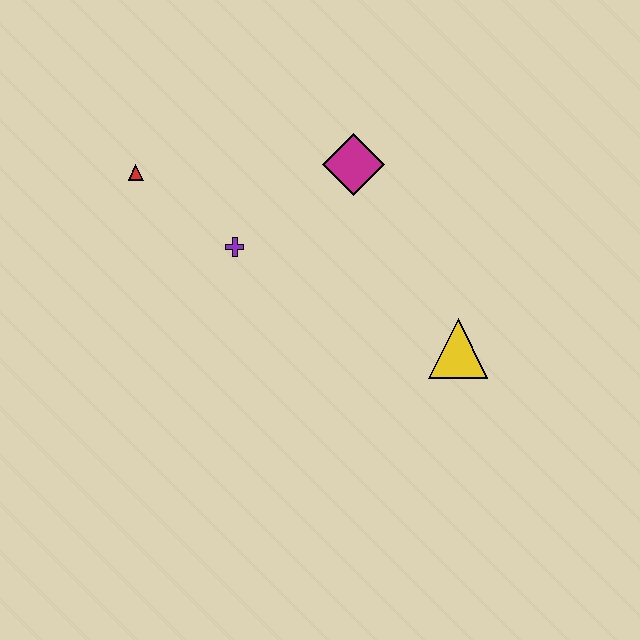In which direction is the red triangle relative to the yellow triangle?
The red triangle is to the left of the yellow triangle.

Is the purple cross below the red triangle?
Yes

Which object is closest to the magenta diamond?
The purple cross is closest to the magenta diamond.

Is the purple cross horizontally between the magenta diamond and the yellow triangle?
No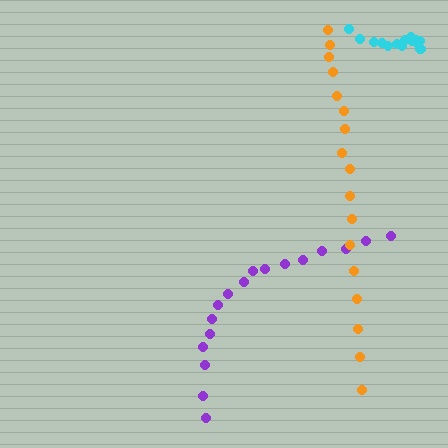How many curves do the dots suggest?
There are 3 distinct paths.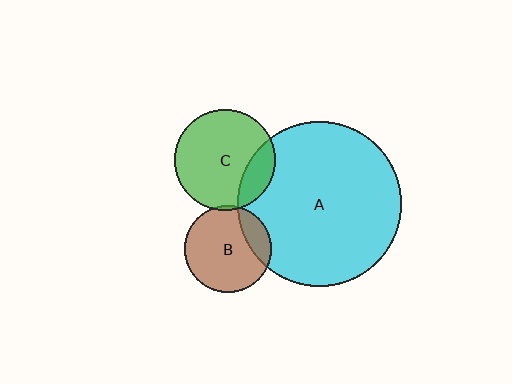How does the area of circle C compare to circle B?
Approximately 1.4 times.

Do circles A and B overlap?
Yes.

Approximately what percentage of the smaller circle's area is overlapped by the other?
Approximately 20%.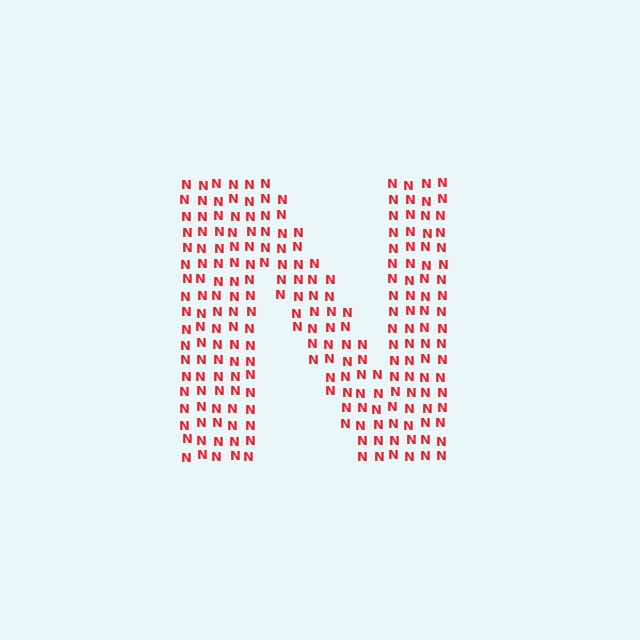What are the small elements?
The small elements are letter N's.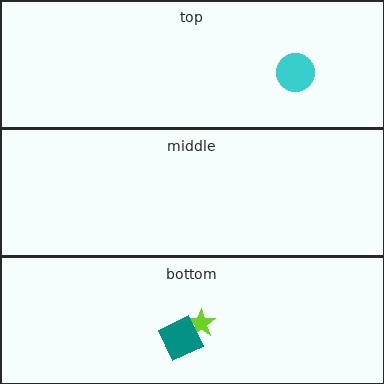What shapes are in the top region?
The cyan circle.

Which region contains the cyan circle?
The top region.